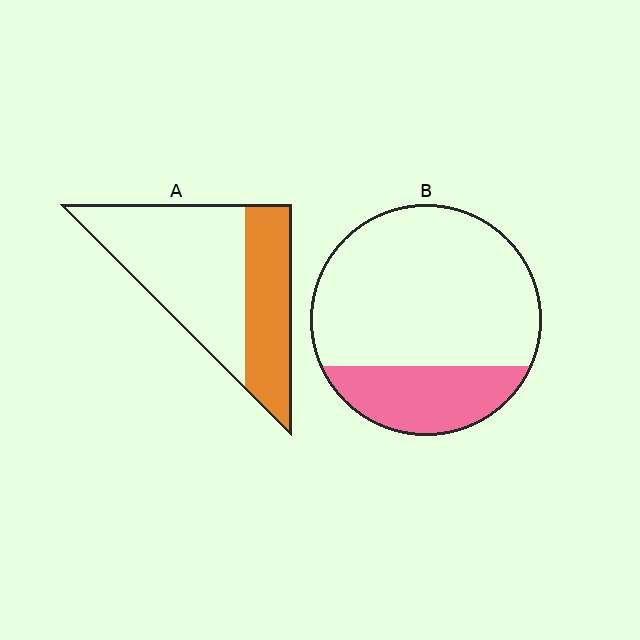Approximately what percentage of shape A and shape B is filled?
A is approximately 35% and B is approximately 25%.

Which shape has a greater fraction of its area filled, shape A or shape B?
Shape A.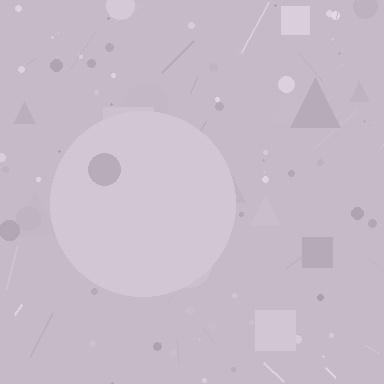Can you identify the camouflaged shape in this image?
The camouflaged shape is a circle.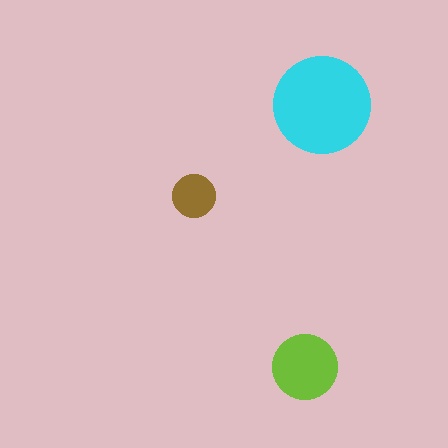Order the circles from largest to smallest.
the cyan one, the lime one, the brown one.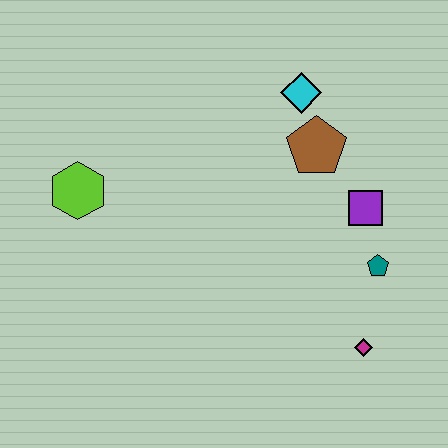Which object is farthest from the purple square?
The lime hexagon is farthest from the purple square.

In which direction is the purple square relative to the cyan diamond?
The purple square is below the cyan diamond.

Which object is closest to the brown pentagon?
The cyan diamond is closest to the brown pentagon.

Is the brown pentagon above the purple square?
Yes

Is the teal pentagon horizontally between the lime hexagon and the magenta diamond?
No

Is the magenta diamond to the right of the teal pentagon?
No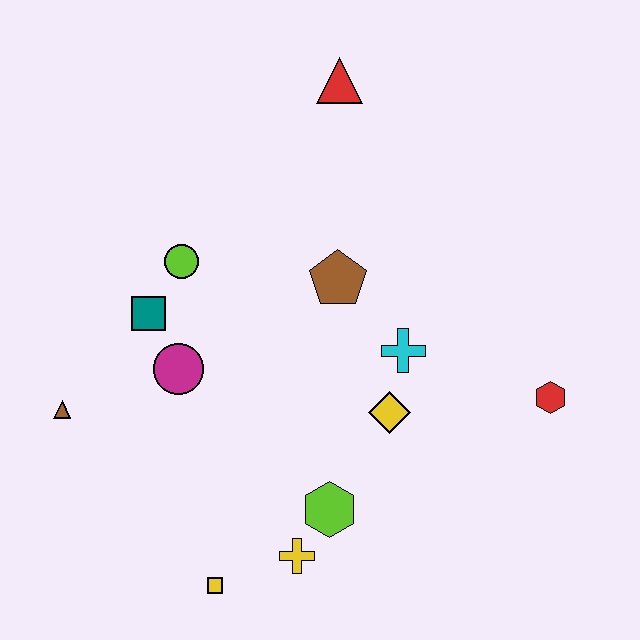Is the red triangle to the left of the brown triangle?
No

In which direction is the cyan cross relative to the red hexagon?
The cyan cross is to the left of the red hexagon.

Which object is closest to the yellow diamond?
The cyan cross is closest to the yellow diamond.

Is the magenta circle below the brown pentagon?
Yes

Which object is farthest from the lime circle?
The red hexagon is farthest from the lime circle.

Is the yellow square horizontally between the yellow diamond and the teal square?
Yes